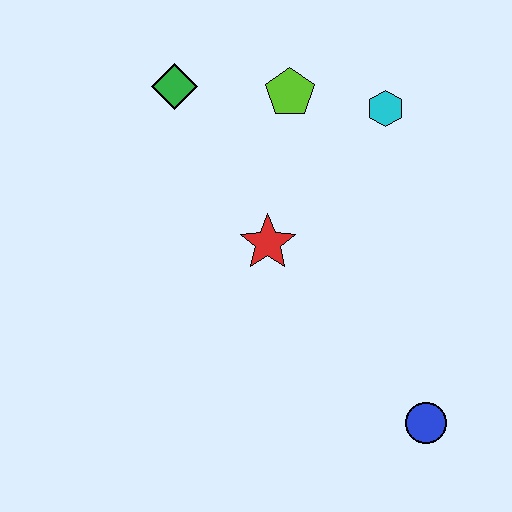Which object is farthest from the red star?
The blue circle is farthest from the red star.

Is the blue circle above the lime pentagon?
No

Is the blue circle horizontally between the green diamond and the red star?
No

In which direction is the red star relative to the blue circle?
The red star is above the blue circle.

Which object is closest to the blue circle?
The red star is closest to the blue circle.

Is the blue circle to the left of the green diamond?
No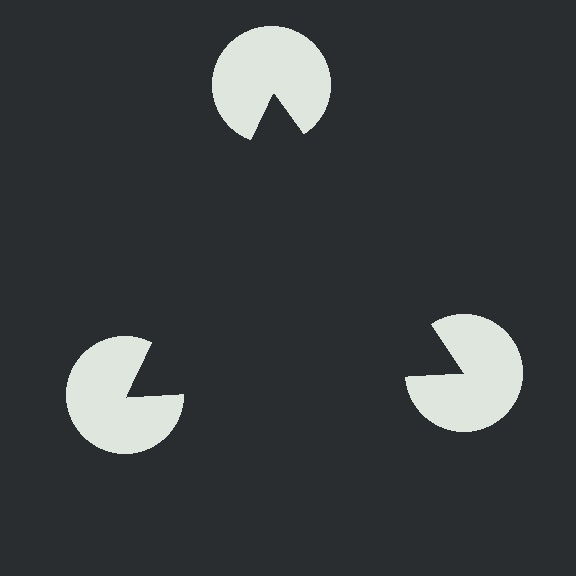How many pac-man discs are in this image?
There are 3 — one at each vertex of the illusory triangle.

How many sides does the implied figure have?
3 sides.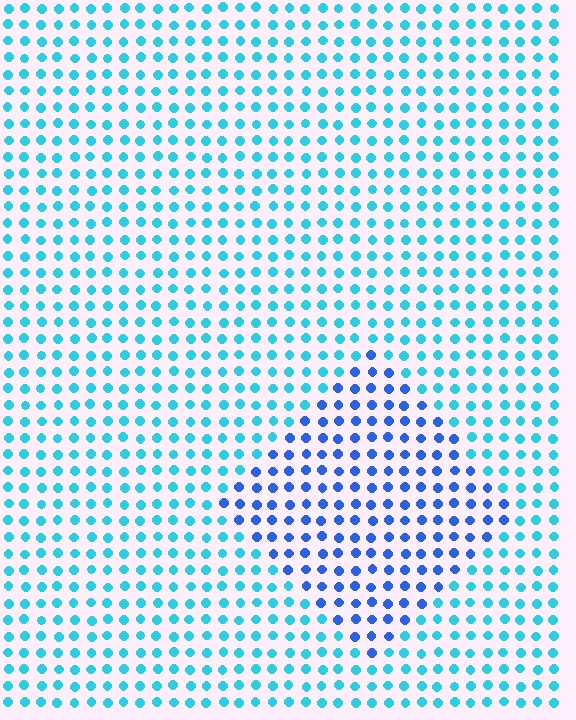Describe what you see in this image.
The image is filled with small cyan elements in a uniform arrangement. A diamond-shaped region is visible where the elements are tinted to a slightly different hue, forming a subtle color boundary.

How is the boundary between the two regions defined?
The boundary is defined purely by a slight shift in hue (about 37 degrees). Spacing, size, and orientation are identical on both sides.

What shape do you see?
I see a diamond.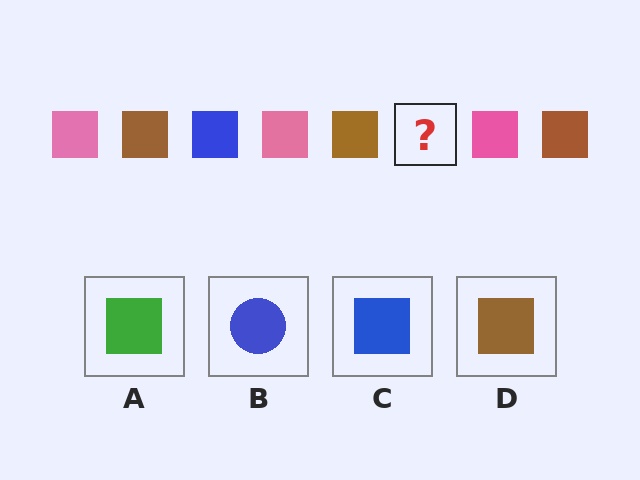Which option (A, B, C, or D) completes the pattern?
C.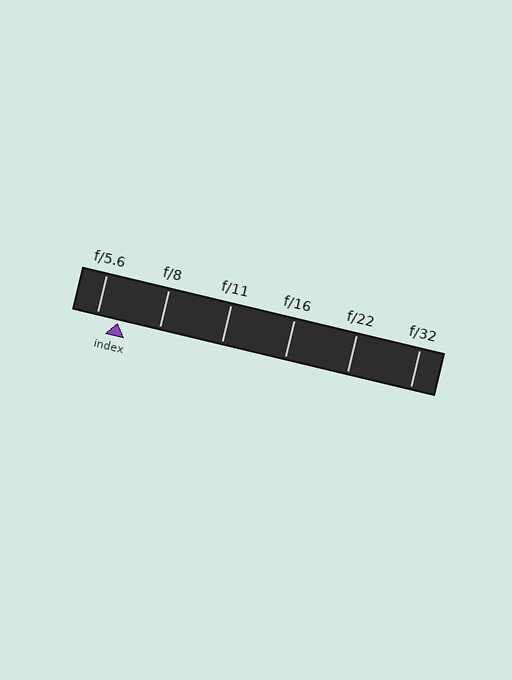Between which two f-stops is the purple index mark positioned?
The index mark is between f/5.6 and f/8.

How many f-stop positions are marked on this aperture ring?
There are 6 f-stop positions marked.